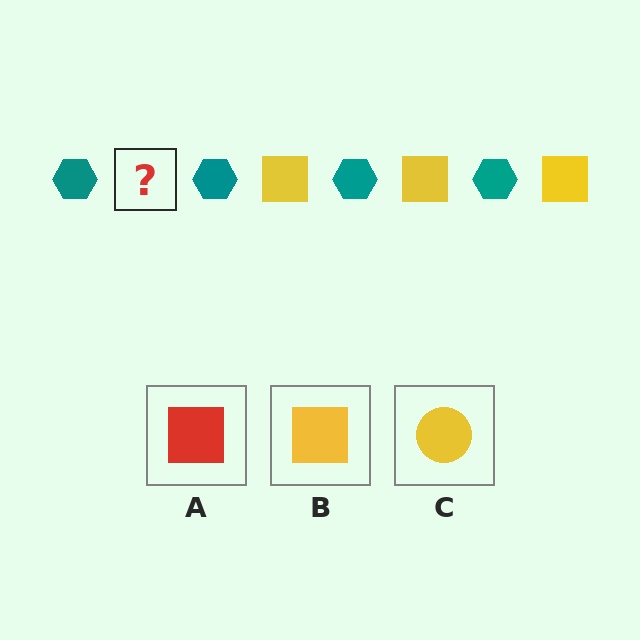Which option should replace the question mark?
Option B.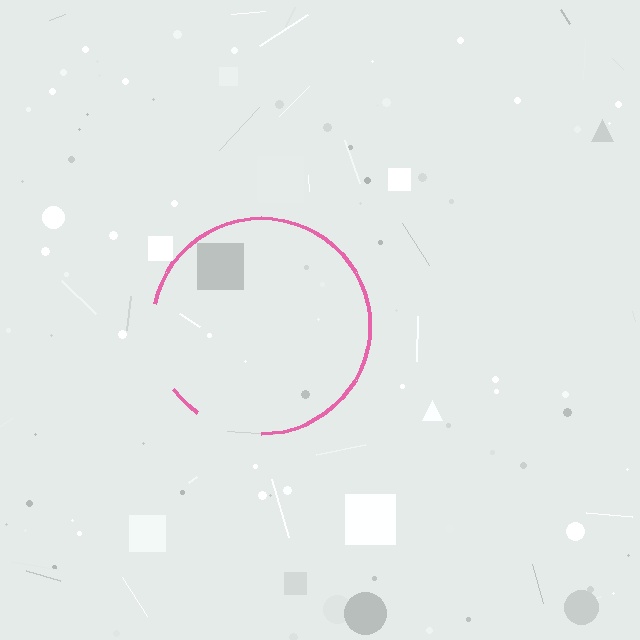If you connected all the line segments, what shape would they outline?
They would outline a circle.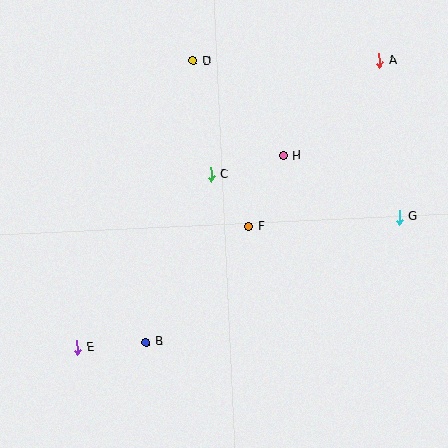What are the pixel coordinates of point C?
Point C is at (211, 174).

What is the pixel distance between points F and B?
The distance between F and B is 155 pixels.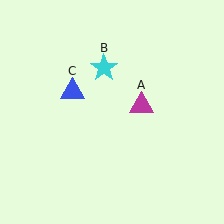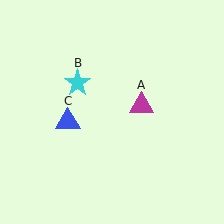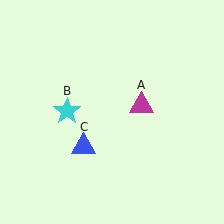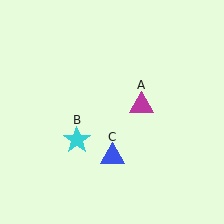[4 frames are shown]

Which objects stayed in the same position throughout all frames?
Magenta triangle (object A) remained stationary.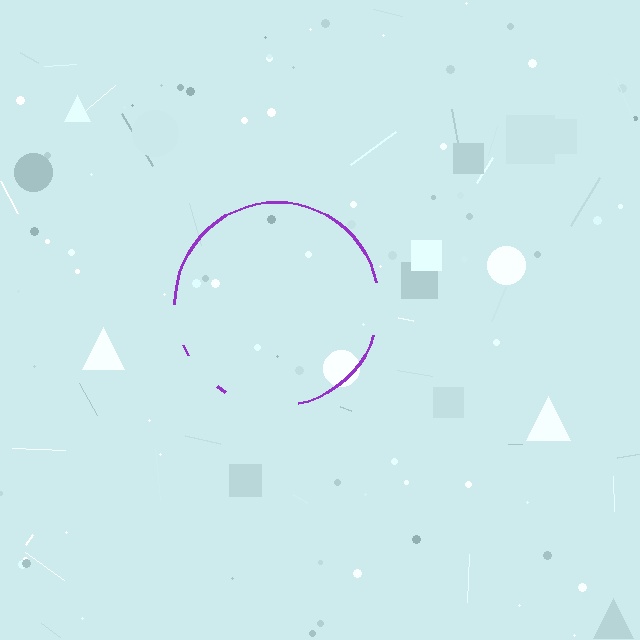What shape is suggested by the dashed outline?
The dashed outline suggests a circle.